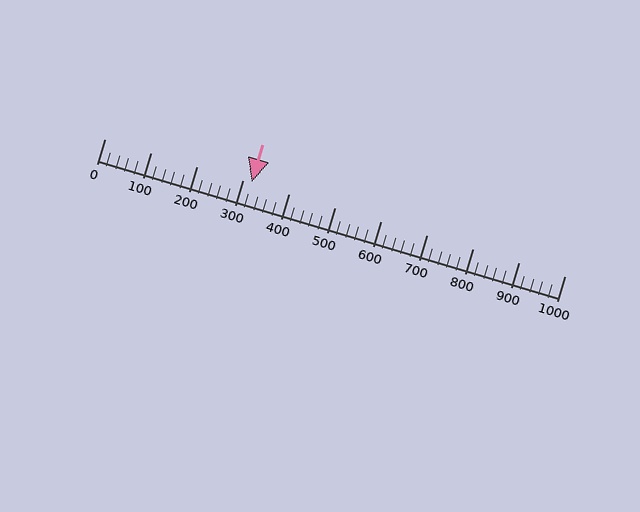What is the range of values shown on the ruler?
The ruler shows values from 0 to 1000.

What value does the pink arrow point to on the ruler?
The pink arrow points to approximately 320.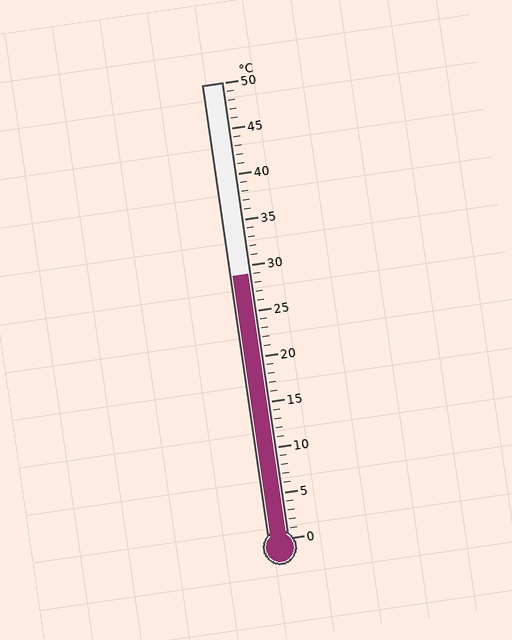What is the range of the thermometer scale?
The thermometer scale ranges from 0°C to 50°C.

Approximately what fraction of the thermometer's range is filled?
The thermometer is filled to approximately 60% of its range.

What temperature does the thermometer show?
The thermometer shows approximately 29°C.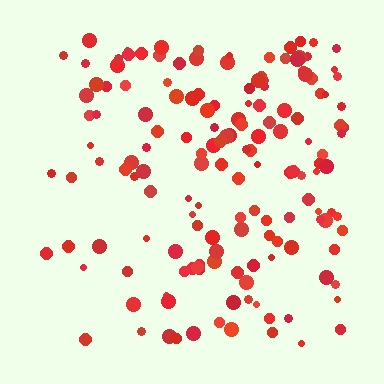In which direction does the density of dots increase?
From left to right, with the right side densest.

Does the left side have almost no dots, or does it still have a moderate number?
Still a moderate number, just noticeably fewer than the right.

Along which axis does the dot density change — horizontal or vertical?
Horizontal.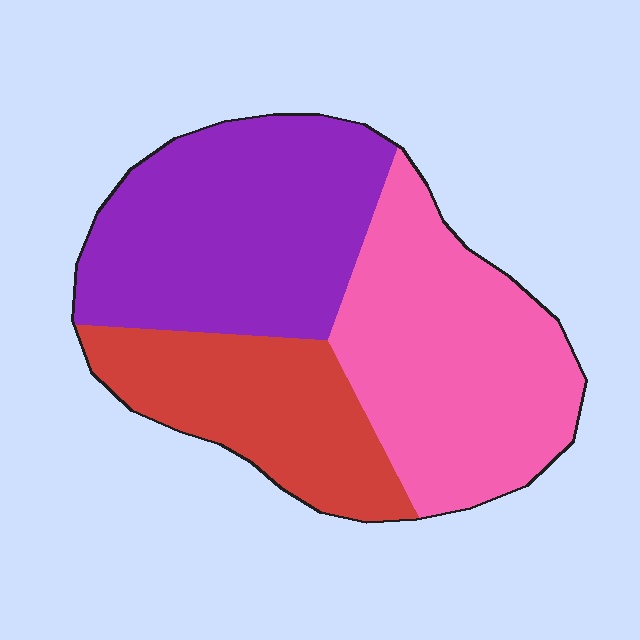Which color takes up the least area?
Red, at roughly 25%.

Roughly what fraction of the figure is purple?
Purple takes up about three eighths (3/8) of the figure.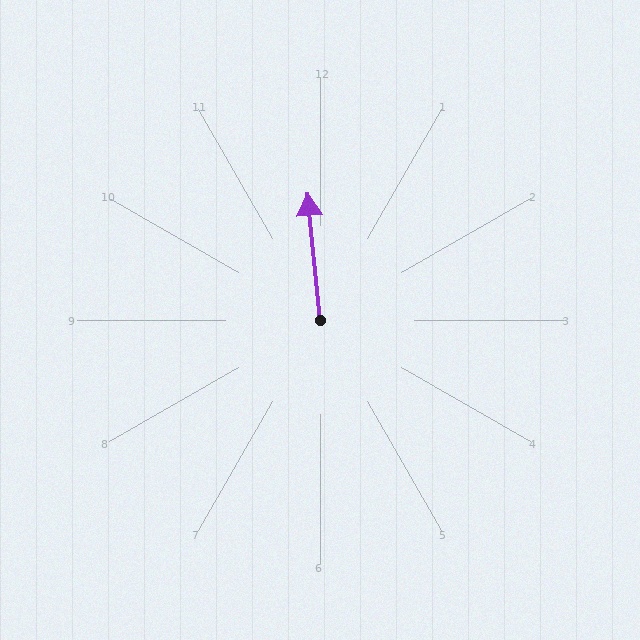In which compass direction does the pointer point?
North.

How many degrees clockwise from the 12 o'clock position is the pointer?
Approximately 354 degrees.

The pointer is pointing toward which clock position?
Roughly 12 o'clock.